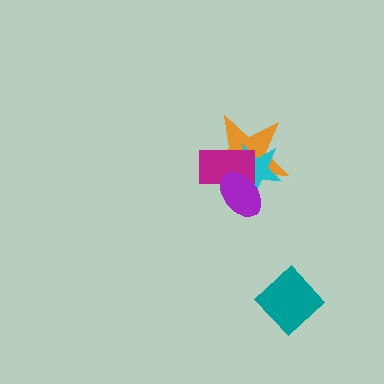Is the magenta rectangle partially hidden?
Yes, it is partially covered by another shape.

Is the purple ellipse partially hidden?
No, no other shape covers it.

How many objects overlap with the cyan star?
3 objects overlap with the cyan star.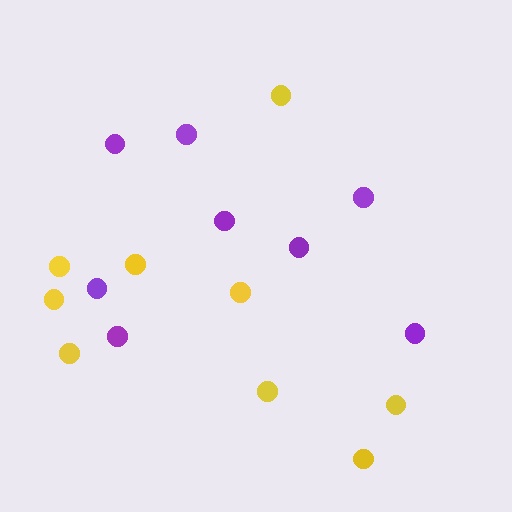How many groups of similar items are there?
There are 2 groups: one group of purple circles (8) and one group of yellow circles (9).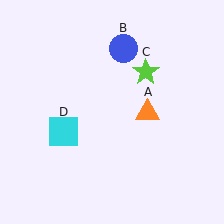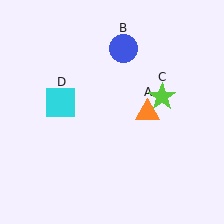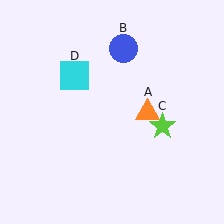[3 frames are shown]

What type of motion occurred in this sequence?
The lime star (object C), cyan square (object D) rotated clockwise around the center of the scene.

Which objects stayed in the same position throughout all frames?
Orange triangle (object A) and blue circle (object B) remained stationary.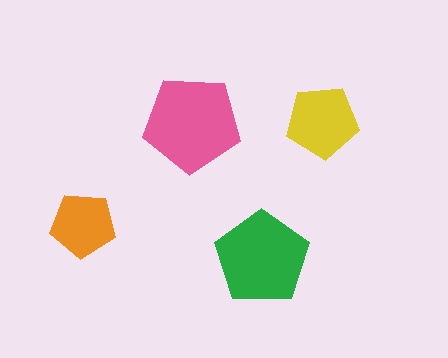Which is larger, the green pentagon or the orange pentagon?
The green one.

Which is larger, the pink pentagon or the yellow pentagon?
The pink one.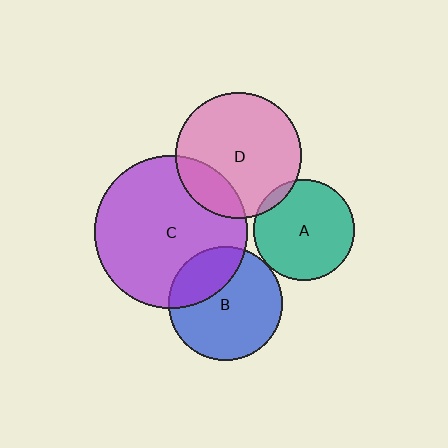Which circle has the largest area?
Circle C (purple).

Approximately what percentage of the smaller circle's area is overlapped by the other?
Approximately 30%.